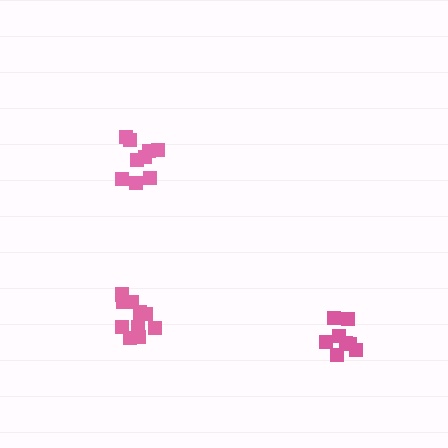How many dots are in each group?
Group 1: 10 dots, Group 2: 8 dots, Group 3: 9 dots (27 total).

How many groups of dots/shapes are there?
There are 3 groups.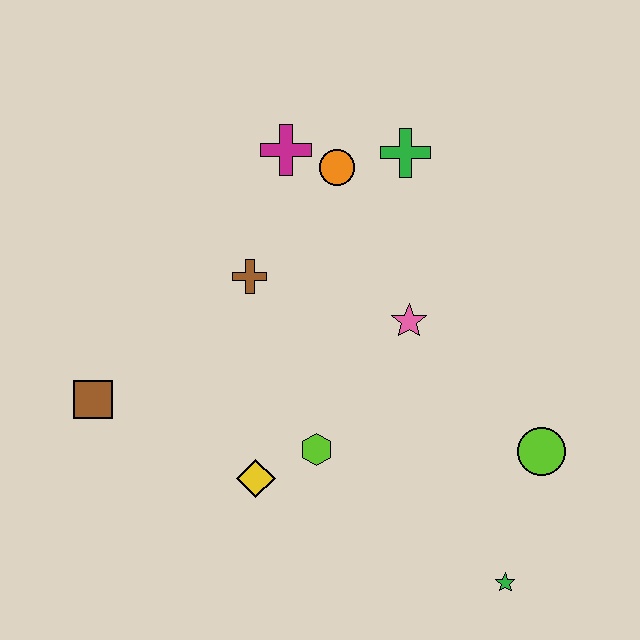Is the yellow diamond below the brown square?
Yes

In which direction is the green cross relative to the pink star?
The green cross is above the pink star.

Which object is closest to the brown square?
The yellow diamond is closest to the brown square.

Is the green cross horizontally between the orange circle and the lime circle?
Yes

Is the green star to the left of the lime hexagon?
No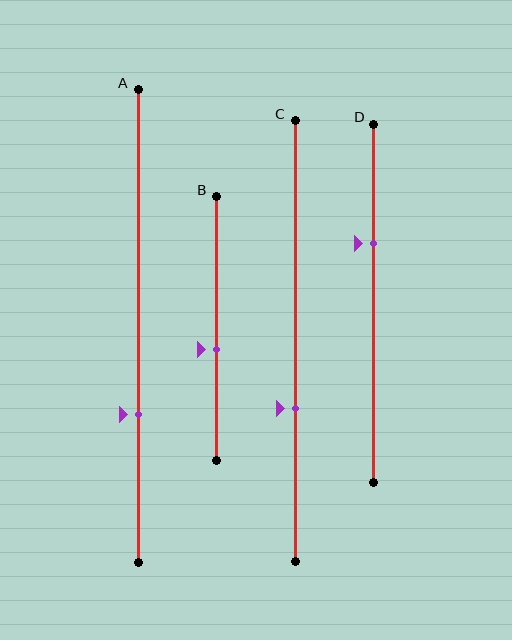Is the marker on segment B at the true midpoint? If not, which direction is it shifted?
No, the marker on segment B is shifted downward by about 8% of the segment length.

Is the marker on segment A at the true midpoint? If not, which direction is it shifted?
No, the marker on segment A is shifted downward by about 19% of the segment length.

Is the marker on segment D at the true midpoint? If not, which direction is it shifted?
No, the marker on segment D is shifted upward by about 17% of the segment length.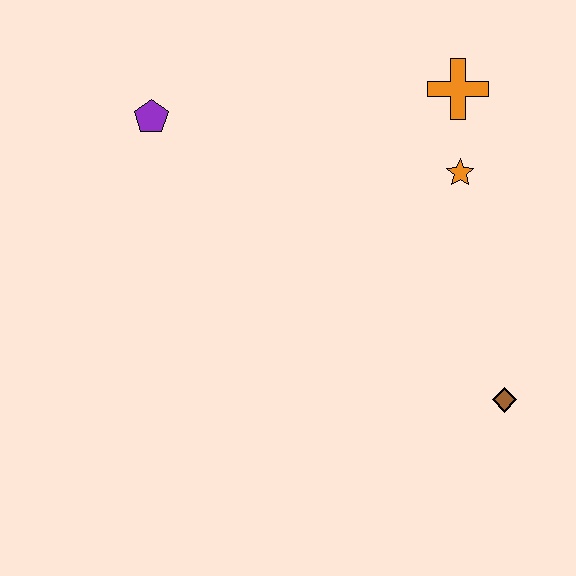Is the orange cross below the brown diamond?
No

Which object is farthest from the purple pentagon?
The brown diamond is farthest from the purple pentagon.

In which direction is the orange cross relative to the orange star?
The orange cross is above the orange star.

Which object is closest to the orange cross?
The orange star is closest to the orange cross.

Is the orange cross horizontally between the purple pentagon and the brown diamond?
Yes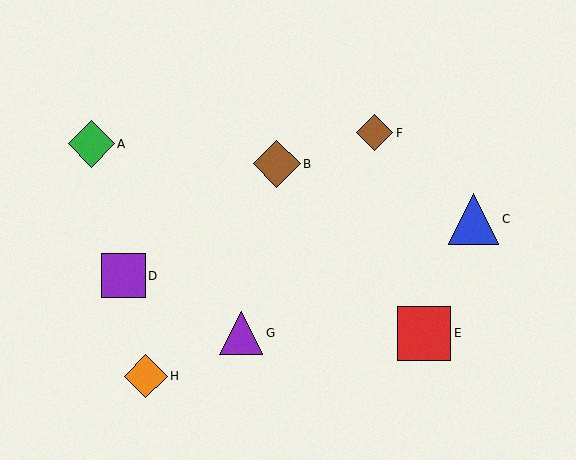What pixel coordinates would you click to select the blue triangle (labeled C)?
Click at (474, 219) to select the blue triangle C.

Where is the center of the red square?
The center of the red square is at (424, 333).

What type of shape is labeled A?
Shape A is a green diamond.